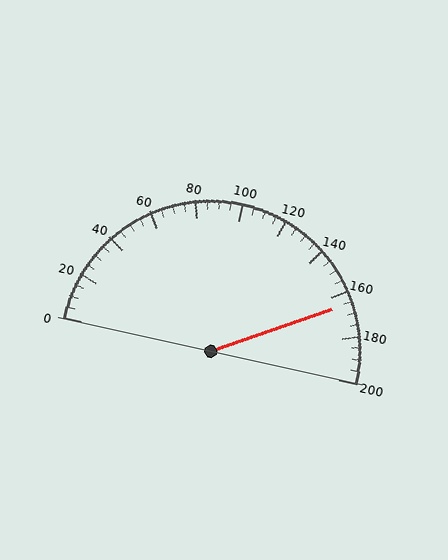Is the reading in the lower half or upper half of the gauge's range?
The reading is in the upper half of the range (0 to 200).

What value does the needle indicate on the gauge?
The needle indicates approximately 165.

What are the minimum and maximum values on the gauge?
The gauge ranges from 0 to 200.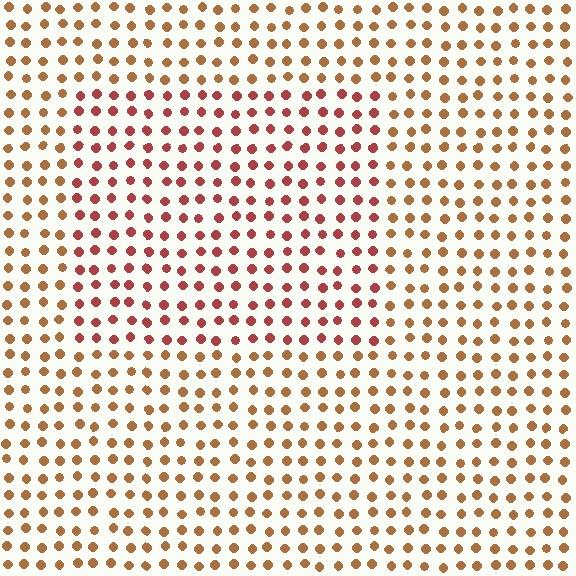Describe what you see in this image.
The image is filled with small brown elements in a uniform arrangement. A rectangle-shaped region is visible where the elements are tinted to a slightly different hue, forming a subtle color boundary.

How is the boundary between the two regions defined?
The boundary is defined purely by a slight shift in hue (about 30 degrees). Spacing, size, and orientation are identical on both sides.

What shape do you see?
I see a rectangle.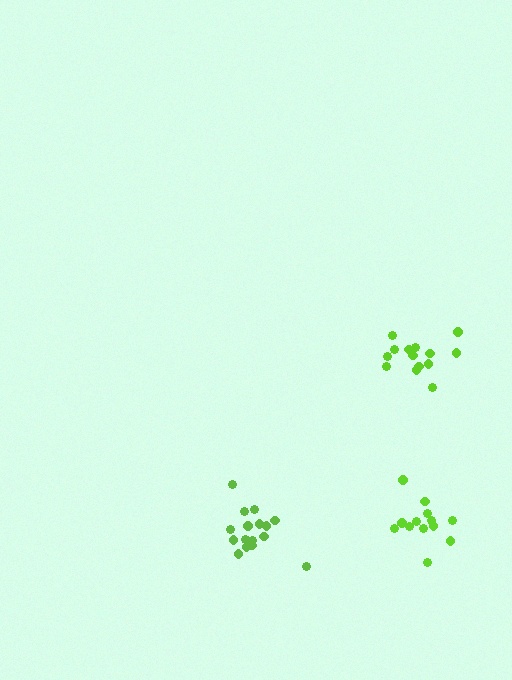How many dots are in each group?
Group 1: 13 dots, Group 2: 14 dots, Group 3: 16 dots (43 total).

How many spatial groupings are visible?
There are 3 spatial groupings.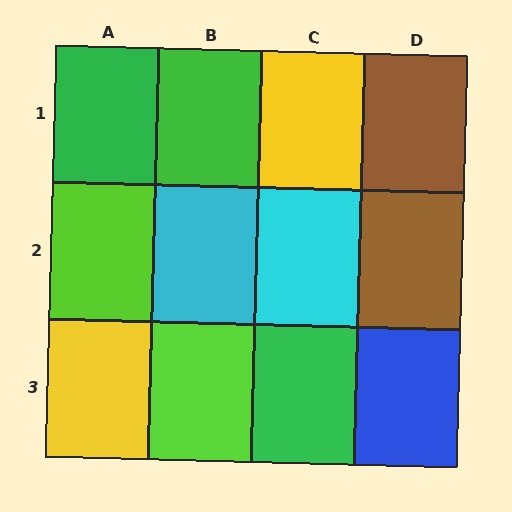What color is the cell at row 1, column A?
Green.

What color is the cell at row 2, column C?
Cyan.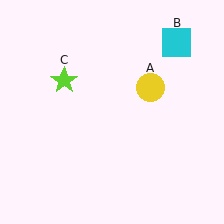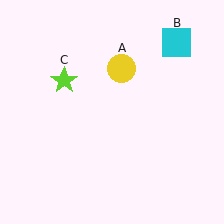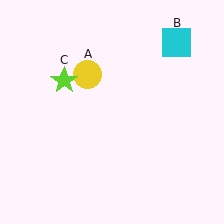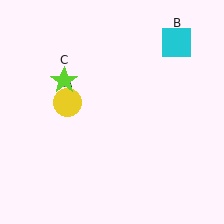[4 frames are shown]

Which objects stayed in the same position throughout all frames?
Cyan square (object B) and lime star (object C) remained stationary.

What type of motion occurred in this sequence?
The yellow circle (object A) rotated counterclockwise around the center of the scene.